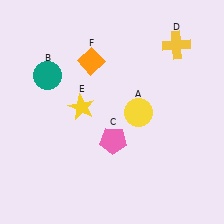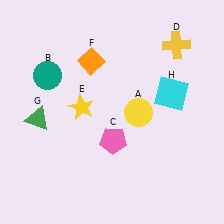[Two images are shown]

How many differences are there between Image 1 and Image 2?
There are 2 differences between the two images.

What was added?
A green triangle (G), a cyan square (H) were added in Image 2.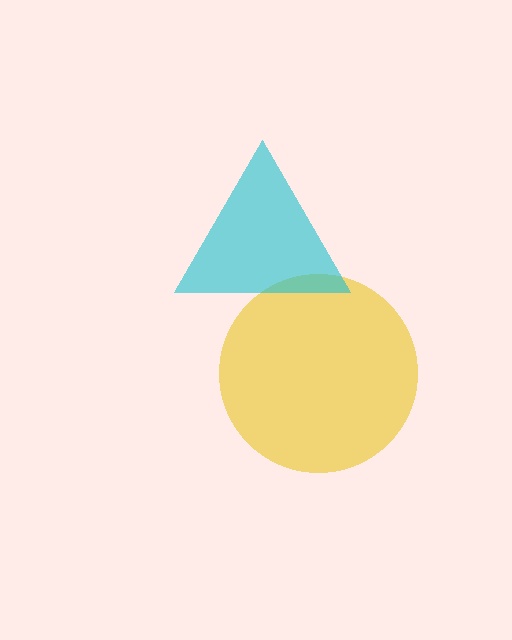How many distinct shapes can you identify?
There are 2 distinct shapes: a yellow circle, a cyan triangle.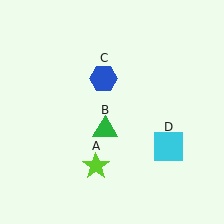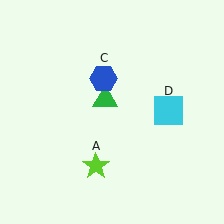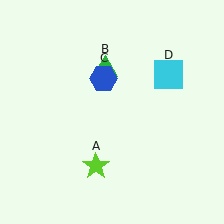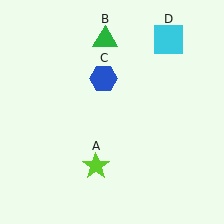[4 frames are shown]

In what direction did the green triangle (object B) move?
The green triangle (object B) moved up.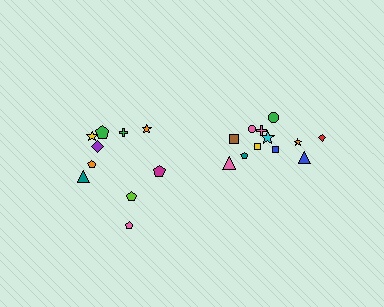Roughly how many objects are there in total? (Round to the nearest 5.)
Roughly 20 objects in total.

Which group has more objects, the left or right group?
The right group.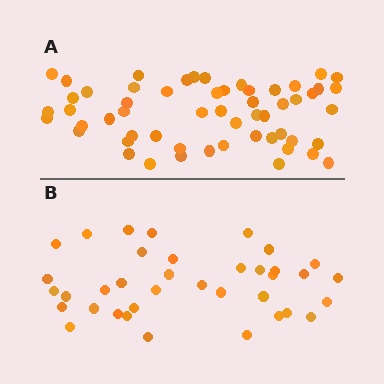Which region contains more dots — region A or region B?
Region A (the top region) has more dots.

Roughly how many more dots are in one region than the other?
Region A has approximately 20 more dots than region B.